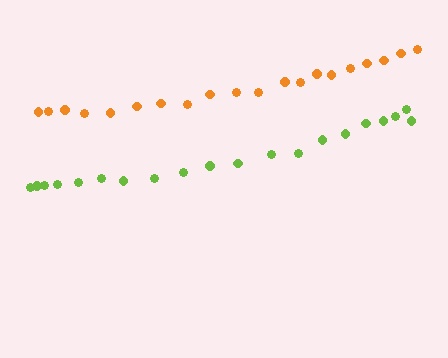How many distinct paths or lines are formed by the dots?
There are 2 distinct paths.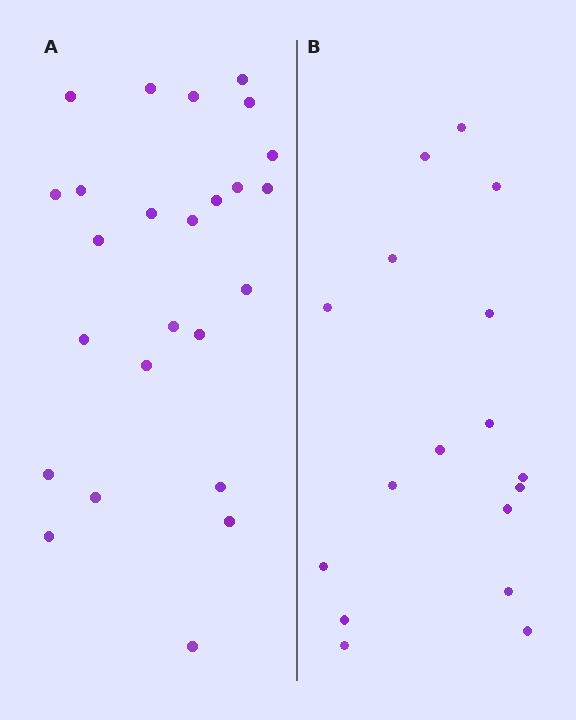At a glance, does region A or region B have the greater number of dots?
Region A (the left region) has more dots.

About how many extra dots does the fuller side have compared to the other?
Region A has roughly 8 or so more dots than region B.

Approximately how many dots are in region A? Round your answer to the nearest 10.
About 20 dots. (The exact count is 25, which rounds to 20.)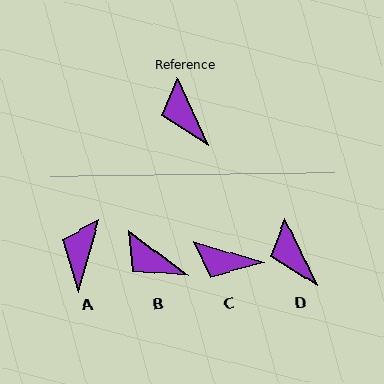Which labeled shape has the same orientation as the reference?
D.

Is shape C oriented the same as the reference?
No, it is off by about 48 degrees.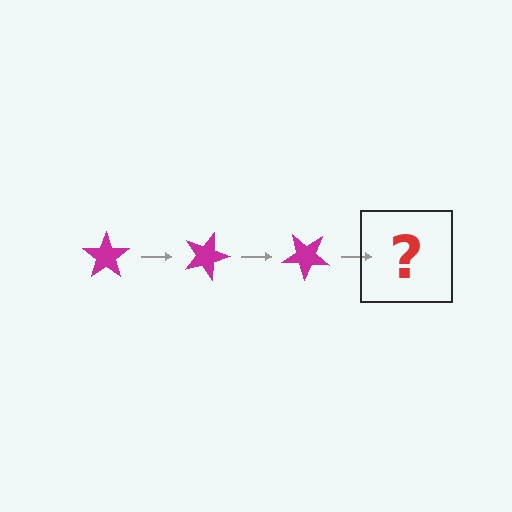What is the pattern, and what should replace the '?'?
The pattern is that the star rotates 20 degrees each step. The '?' should be a magenta star rotated 60 degrees.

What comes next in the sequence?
The next element should be a magenta star rotated 60 degrees.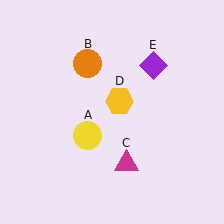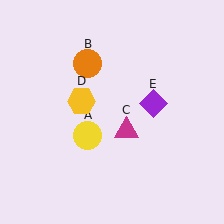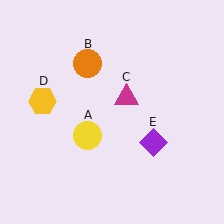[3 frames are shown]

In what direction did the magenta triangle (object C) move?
The magenta triangle (object C) moved up.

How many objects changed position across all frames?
3 objects changed position: magenta triangle (object C), yellow hexagon (object D), purple diamond (object E).